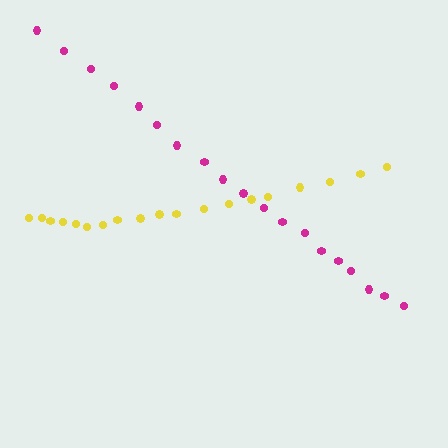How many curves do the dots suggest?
There are 2 distinct paths.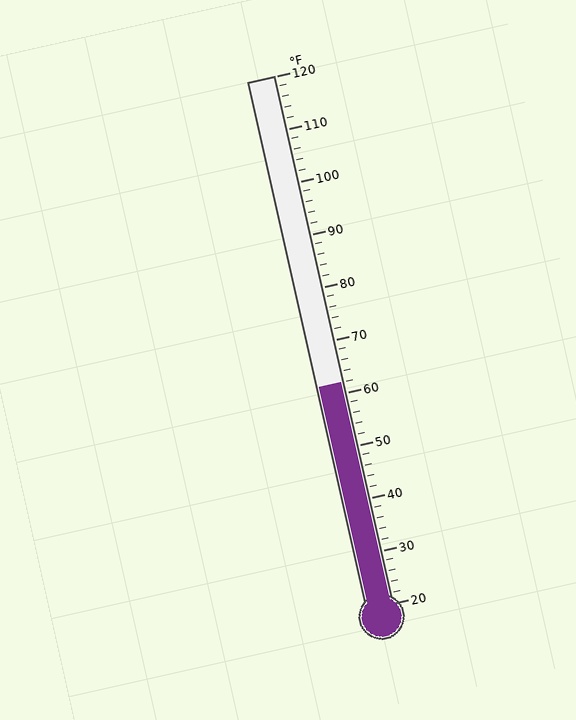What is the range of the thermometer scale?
The thermometer scale ranges from 20°F to 120°F.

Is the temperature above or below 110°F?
The temperature is below 110°F.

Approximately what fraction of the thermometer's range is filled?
The thermometer is filled to approximately 40% of its range.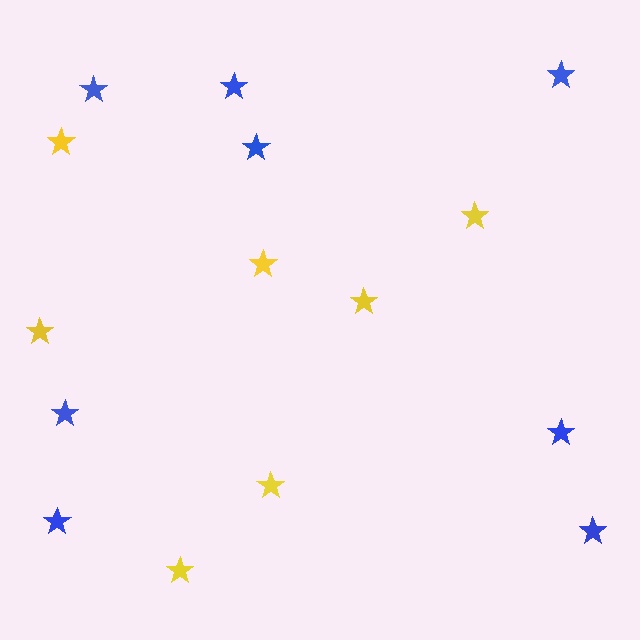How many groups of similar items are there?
There are 2 groups: one group of blue stars (8) and one group of yellow stars (7).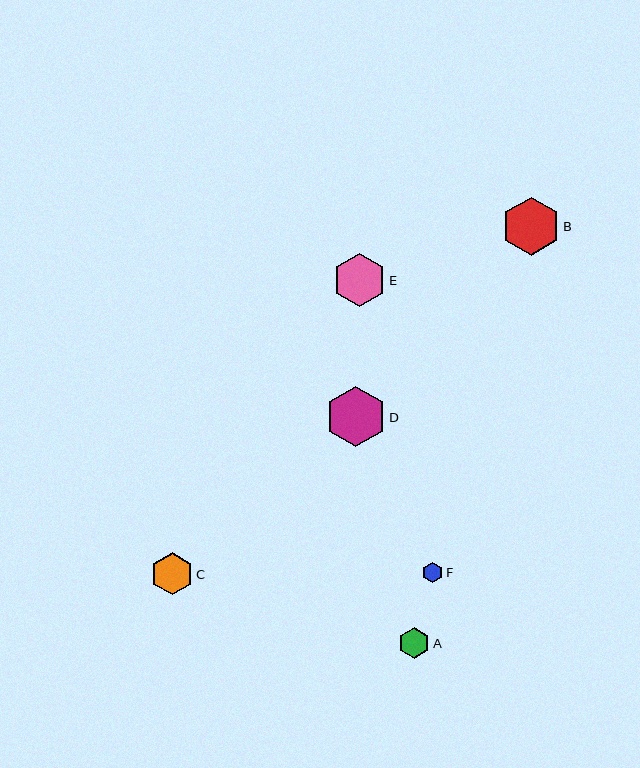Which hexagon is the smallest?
Hexagon F is the smallest with a size of approximately 21 pixels.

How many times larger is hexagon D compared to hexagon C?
Hexagon D is approximately 1.4 times the size of hexagon C.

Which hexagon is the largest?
Hexagon D is the largest with a size of approximately 60 pixels.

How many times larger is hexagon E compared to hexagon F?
Hexagon E is approximately 2.6 times the size of hexagon F.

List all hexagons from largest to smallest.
From largest to smallest: D, B, E, C, A, F.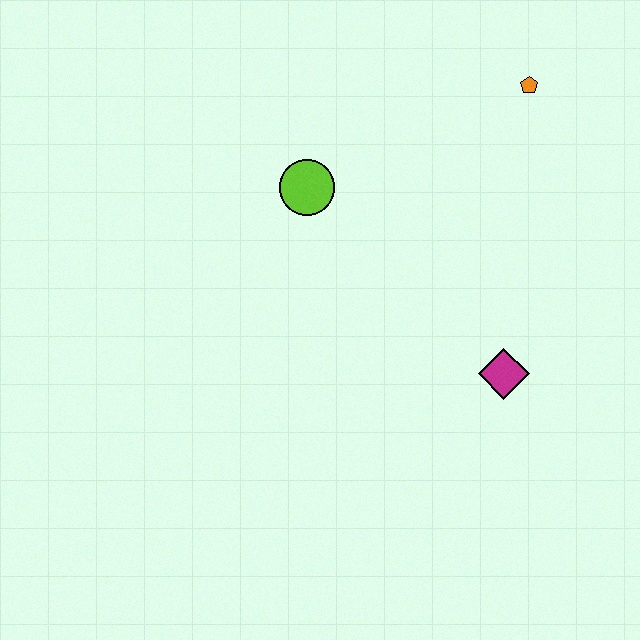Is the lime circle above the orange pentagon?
No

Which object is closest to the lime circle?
The orange pentagon is closest to the lime circle.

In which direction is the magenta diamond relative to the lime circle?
The magenta diamond is to the right of the lime circle.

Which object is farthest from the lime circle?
The magenta diamond is farthest from the lime circle.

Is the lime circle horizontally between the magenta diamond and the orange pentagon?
No